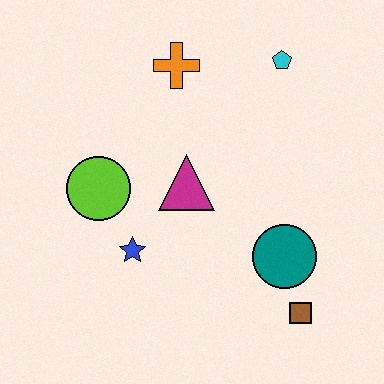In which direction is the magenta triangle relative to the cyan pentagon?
The magenta triangle is below the cyan pentagon.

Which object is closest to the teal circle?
The brown square is closest to the teal circle.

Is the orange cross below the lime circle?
No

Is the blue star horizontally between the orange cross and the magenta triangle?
No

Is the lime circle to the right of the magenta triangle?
No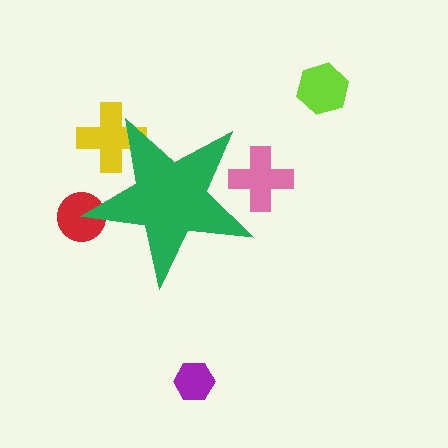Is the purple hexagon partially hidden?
No, the purple hexagon is fully visible.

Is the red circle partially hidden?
Yes, the red circle is partially hidden behind the green star.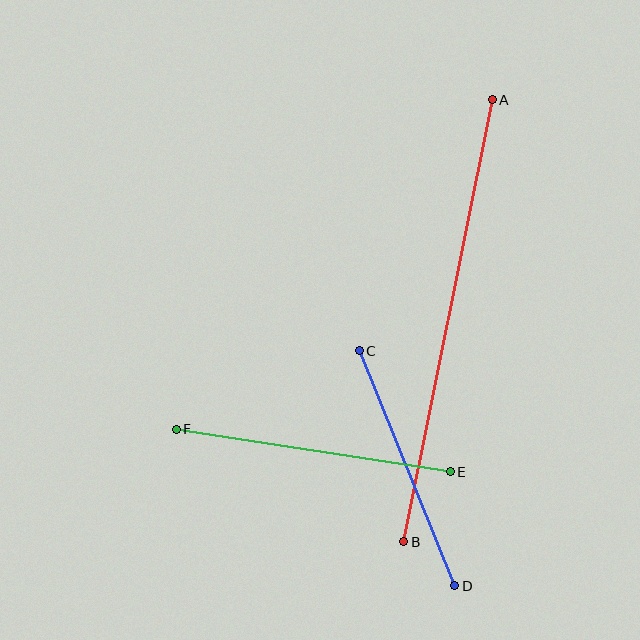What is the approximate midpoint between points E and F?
The midpoint is at approximately (313, 450) pixels.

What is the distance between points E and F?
The distance is approximately 278 pixels.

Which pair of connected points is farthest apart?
Points A and B are farthest apart.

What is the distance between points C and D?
The distance is approximately 254 pixels.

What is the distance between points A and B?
The distance is approximately 451 pixels.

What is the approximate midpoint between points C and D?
The midpoint is at approximately (407, 468) pixels.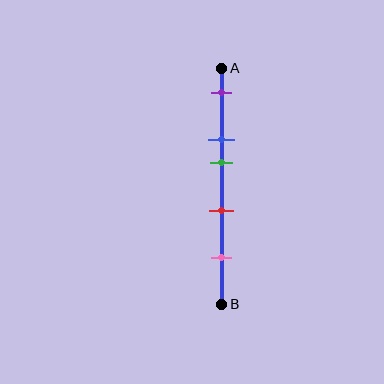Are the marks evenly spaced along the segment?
No, the marks are not evenly spaced.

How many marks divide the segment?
There are 5 marks dividing the segment.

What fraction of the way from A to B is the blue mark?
The blue mark is approximately 30% (0.3) of the way from A to B.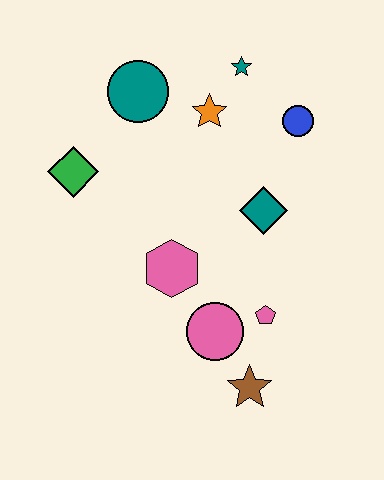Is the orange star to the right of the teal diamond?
No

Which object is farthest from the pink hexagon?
The teal star is farthest from the pink hexagon.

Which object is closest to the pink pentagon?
The pink circle is closest to the pink pentagon.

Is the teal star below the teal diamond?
No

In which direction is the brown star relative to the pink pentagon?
The brown star is below the pink pentagon.